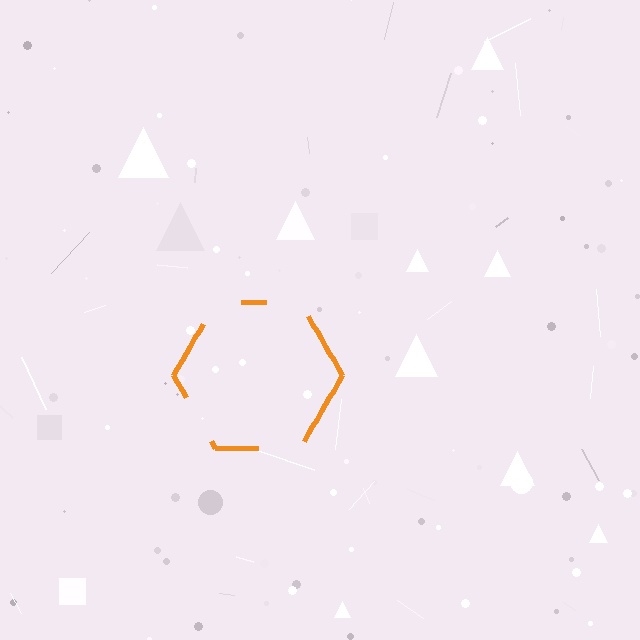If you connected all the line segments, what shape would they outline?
They would outline a hexagon.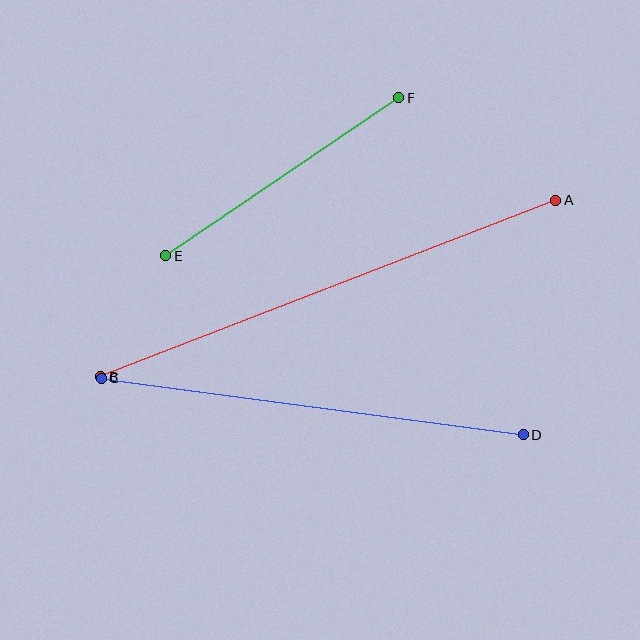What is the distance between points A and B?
The distance is approximately 488 pixels.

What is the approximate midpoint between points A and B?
The midpoint is at approximately (328, 288) pixels.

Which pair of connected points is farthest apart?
Points A and B are farthest apart.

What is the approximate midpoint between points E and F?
The midpoint is at approximately (282, 177) pixels.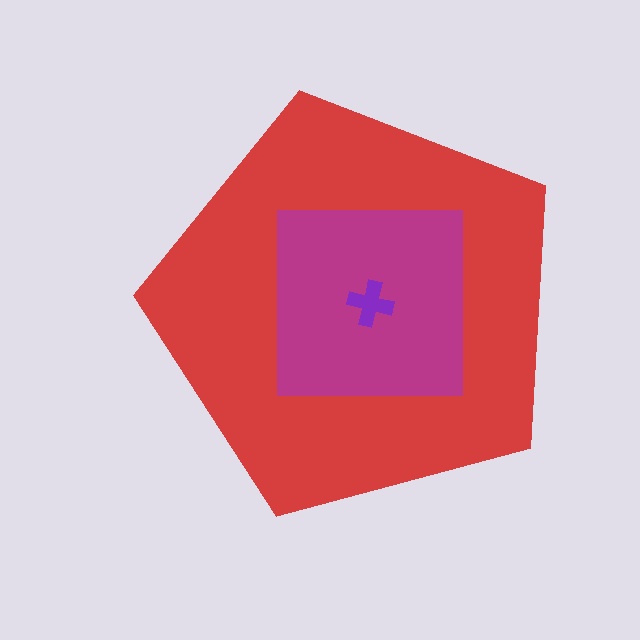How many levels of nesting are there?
3.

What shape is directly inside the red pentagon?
The magenta square.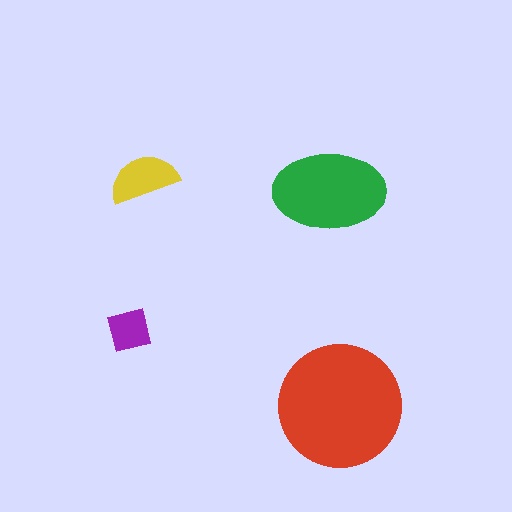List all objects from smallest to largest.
The purple square, the yellow semicircle, the green ellipse, the red circle.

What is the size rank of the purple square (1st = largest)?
4th.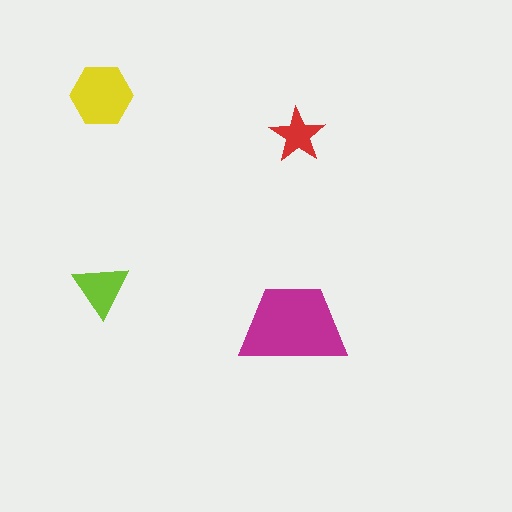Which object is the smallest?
The red star.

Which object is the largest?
The magenta trapezoid.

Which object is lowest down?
The magenta trapezoid is bottommost.